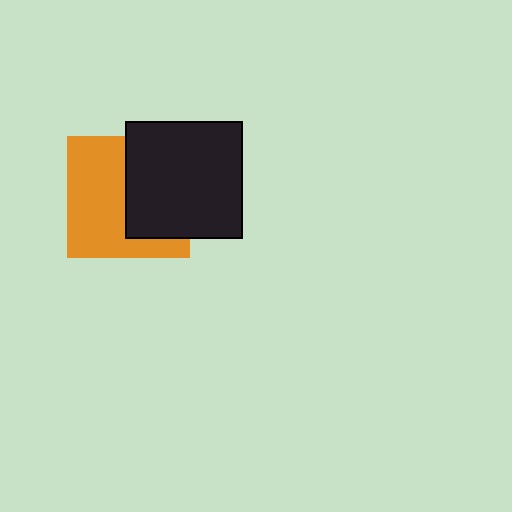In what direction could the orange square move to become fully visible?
The orange square could move left. That would shift it out from behind the black square entirely.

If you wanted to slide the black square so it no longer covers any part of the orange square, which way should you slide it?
Slide it right — that is the most direct way to separate the two shapes.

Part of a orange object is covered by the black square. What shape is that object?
It is a square.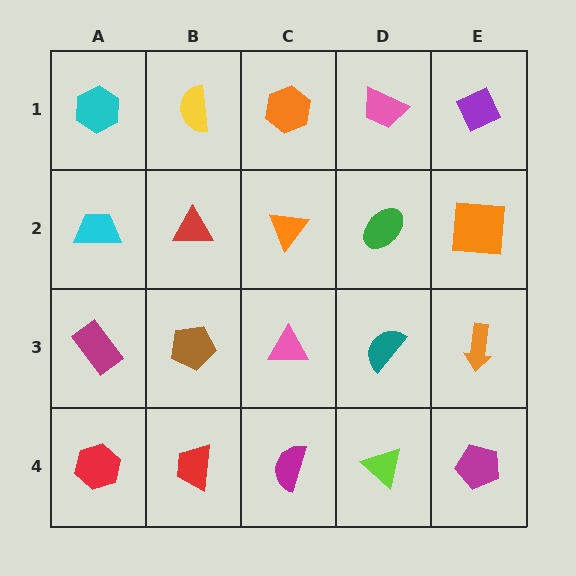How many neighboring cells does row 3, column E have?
3.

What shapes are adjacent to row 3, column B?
A red triangle (row 2, column B), a red trapezoid (row 4, column B), a magenta rectangle (row 3, column A), a pink triangle (row 3, column C).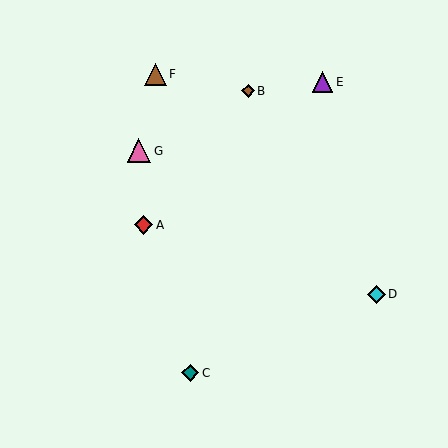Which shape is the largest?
The pink triangle (labeled G) is the largest.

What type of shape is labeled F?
Shape F is a brown triangle.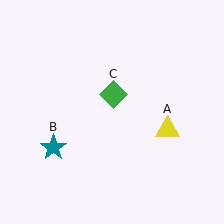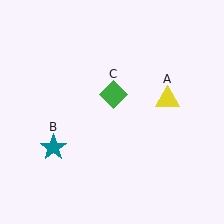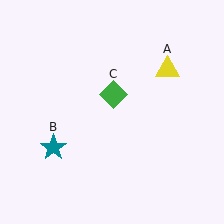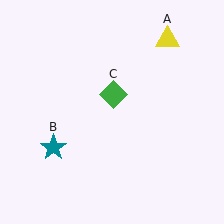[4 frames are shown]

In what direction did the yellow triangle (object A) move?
The yellow triangle (object A) moved up.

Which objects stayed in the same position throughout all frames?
Teal star (object B) and green diamond (object C) remained stationary.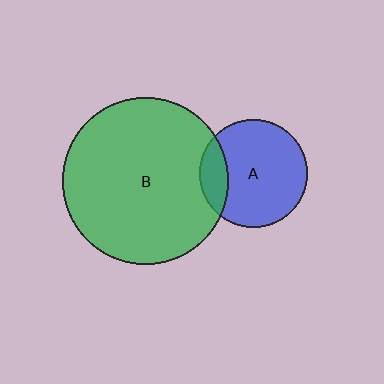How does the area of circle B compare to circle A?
Approximately 2.4 times.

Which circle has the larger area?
Circle B (green).